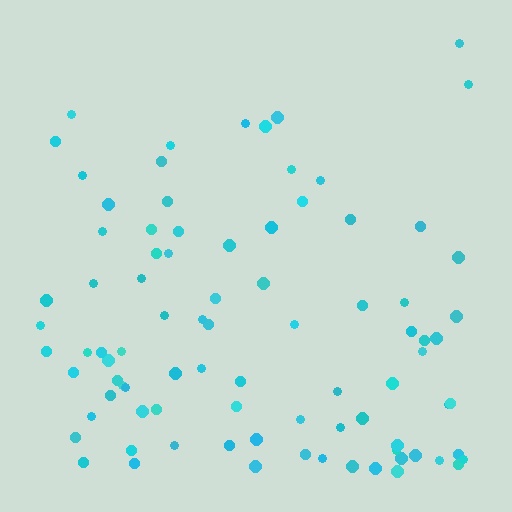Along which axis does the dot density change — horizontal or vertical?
Vertical.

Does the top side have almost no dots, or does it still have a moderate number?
Still a moderate number, just noticeably fewer than the bottom.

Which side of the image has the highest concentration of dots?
The bottom.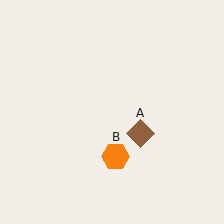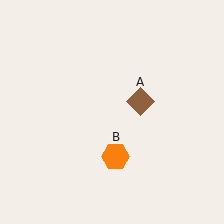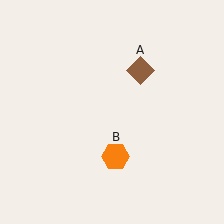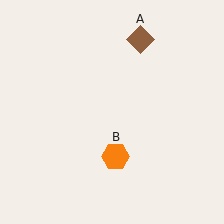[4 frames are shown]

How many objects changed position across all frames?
1 object changed position: brown diamond (object A).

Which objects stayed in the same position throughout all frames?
Orange hexagon (object B) remained stationary.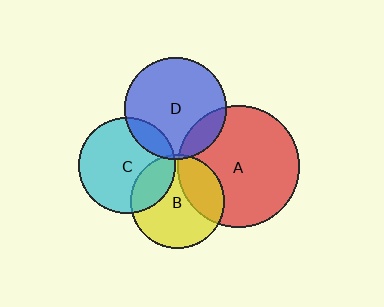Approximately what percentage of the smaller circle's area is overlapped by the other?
Approximately 5%.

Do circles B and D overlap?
Yes.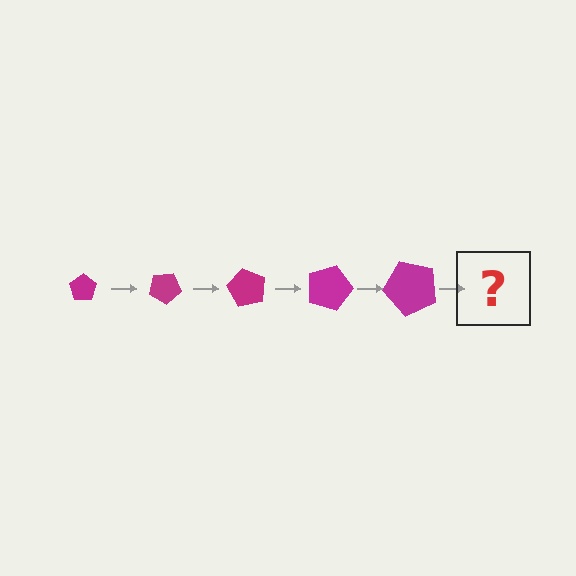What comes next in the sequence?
The next element should be a pentagon, larger than the previous one and rotated 150 degrees from the start.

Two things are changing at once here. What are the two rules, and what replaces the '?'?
The two rules are that the pentagon grows larger each step and it rotates 30 degrees each step. The '?' should be a pentagon, larger than the previous one and rotated 150 degrees from the start.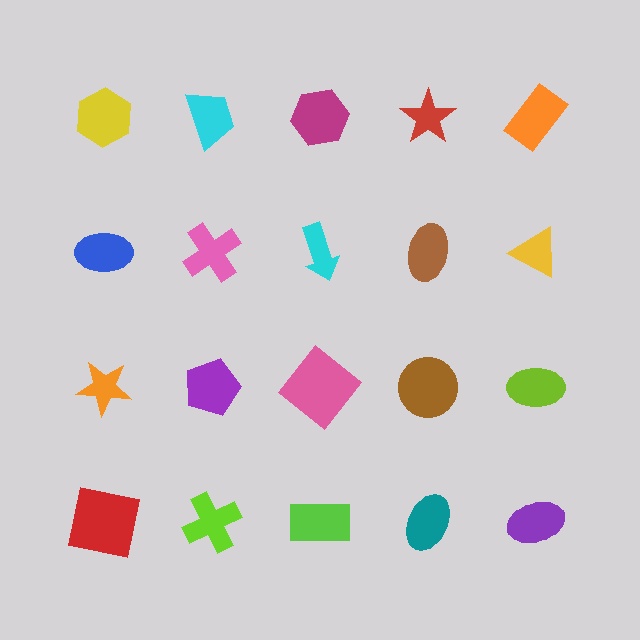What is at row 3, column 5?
A lime ellipse.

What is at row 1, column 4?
A red star.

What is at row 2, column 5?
A yellow triangle.